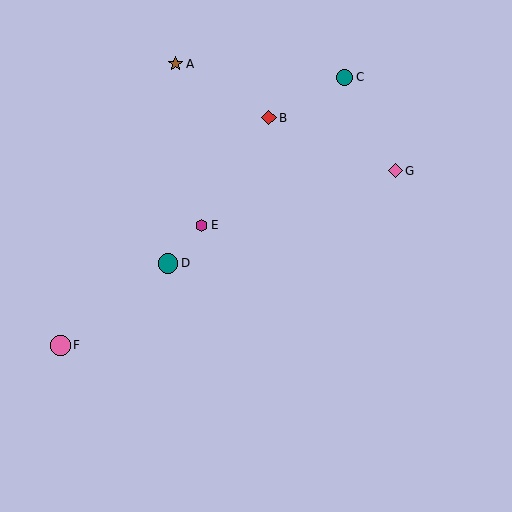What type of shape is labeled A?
Shape A is a brown star.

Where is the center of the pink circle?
The center of the pink circle is at (60, 345).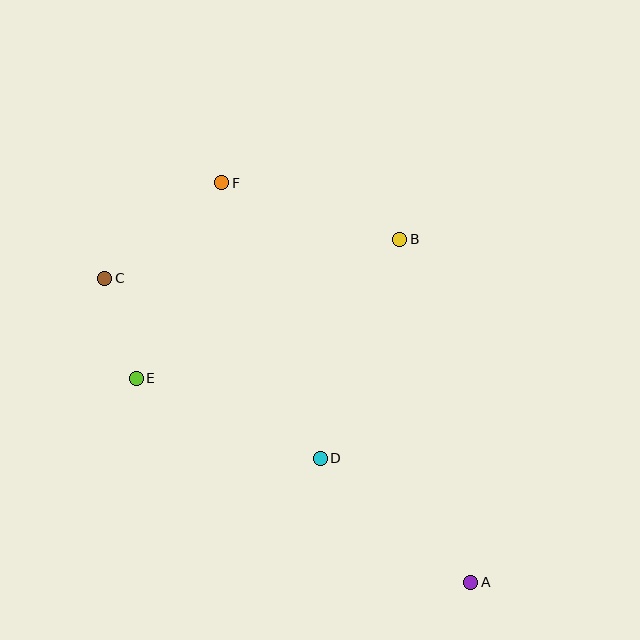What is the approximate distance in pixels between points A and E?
The distance between A and E is approximately 392 pixels.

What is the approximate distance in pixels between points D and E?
The distance between D and E is approximately 200 pixels.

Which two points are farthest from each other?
Points A and C are farthest from each other.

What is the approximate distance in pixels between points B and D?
The distance between B and D is approximately 233 pixels.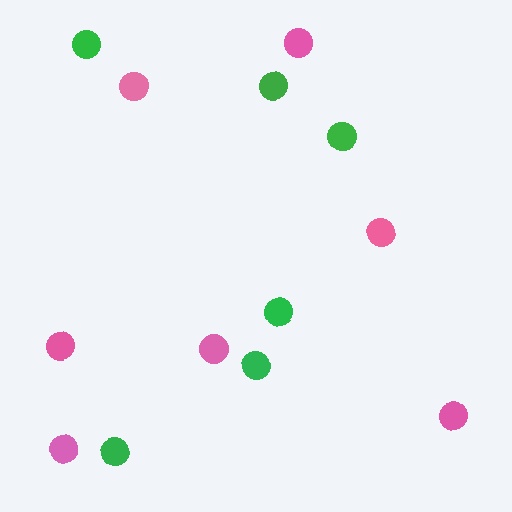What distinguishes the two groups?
There are 2 groups: one group of green circles (6) and one group of pink circles (7).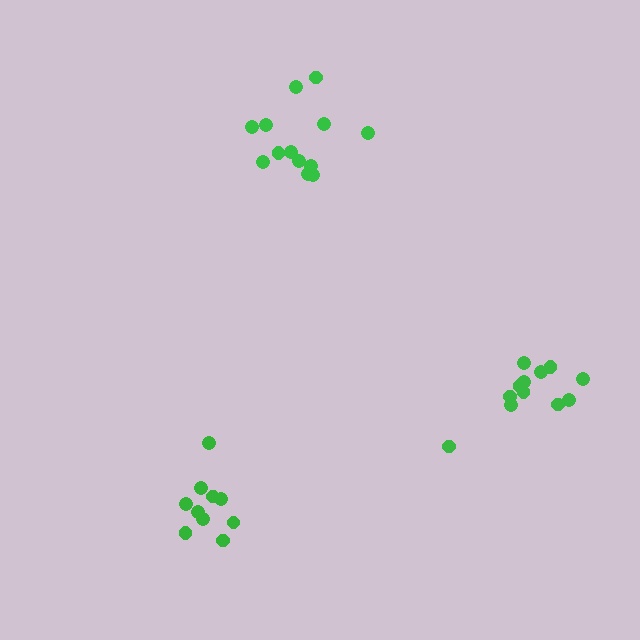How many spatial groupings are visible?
There are 3 spatial groupings.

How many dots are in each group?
Group 1: 13 dots, Group 2: 10 dots, Group 3: 12 dots (35 total).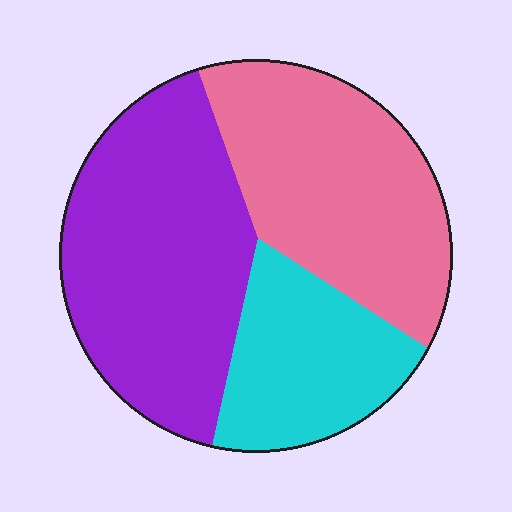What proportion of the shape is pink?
Pink covers roughly 35% of the shape.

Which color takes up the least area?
Cyan, at roughly 20%.